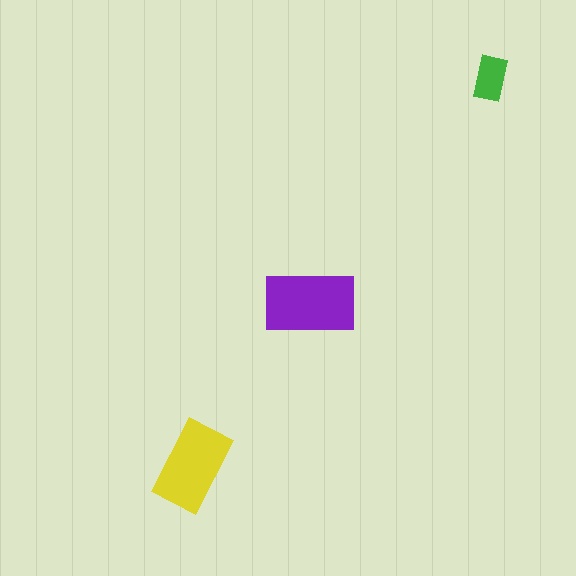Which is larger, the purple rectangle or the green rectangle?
The purple one.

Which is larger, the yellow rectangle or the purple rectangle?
The purple one.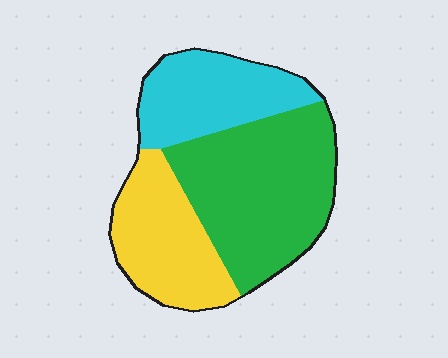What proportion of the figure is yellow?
Yellow takes up about one quarter (1/4) of the figure.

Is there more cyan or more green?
Green.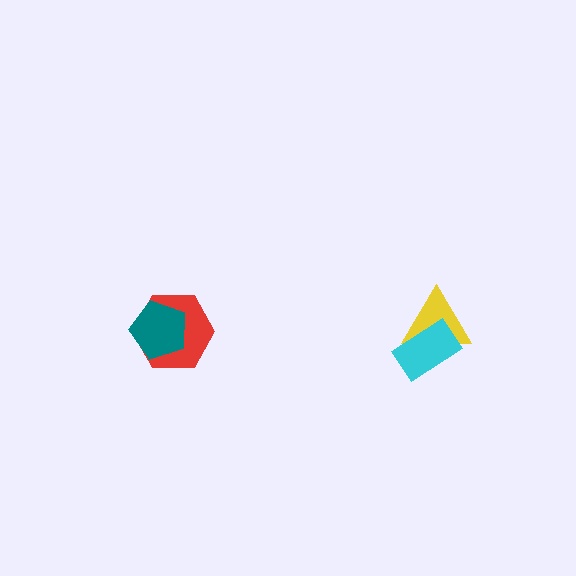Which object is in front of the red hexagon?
The teal pentagon is in front of the red hexagon.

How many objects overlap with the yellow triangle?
1 object overlaps with the yellow triangle.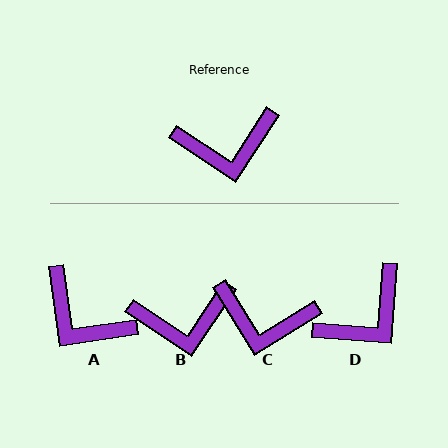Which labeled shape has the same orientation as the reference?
B.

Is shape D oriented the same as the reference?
No, it is off by about 29 degrees.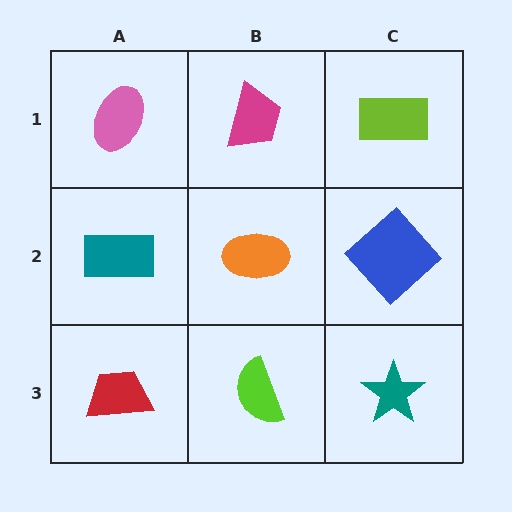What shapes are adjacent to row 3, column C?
A blue diamond (row 2, column C), a lime semicircle (row 3, column B).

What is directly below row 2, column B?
A lime semicircle.